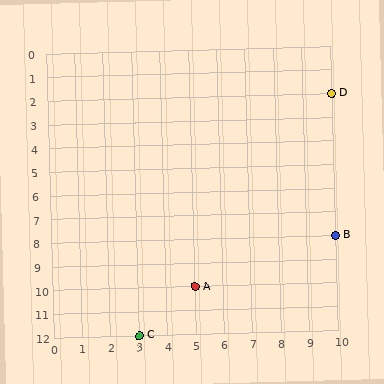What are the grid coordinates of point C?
Point C is at grid coordinates (3, 12).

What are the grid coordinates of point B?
Point B is at grid coordinates (10, 8).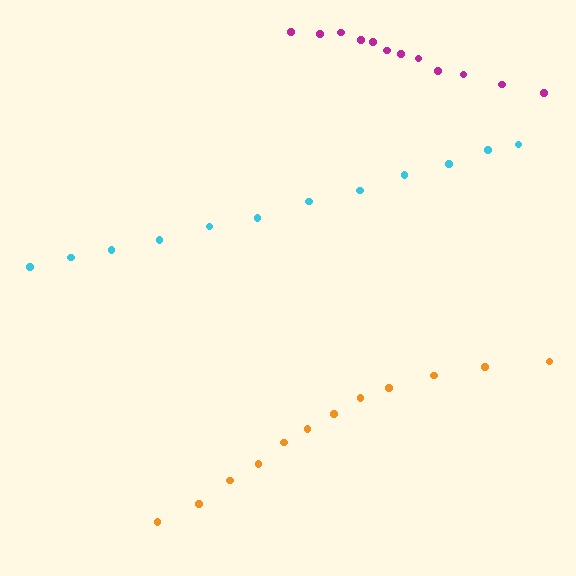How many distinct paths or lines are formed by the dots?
There are 3 distinct paths.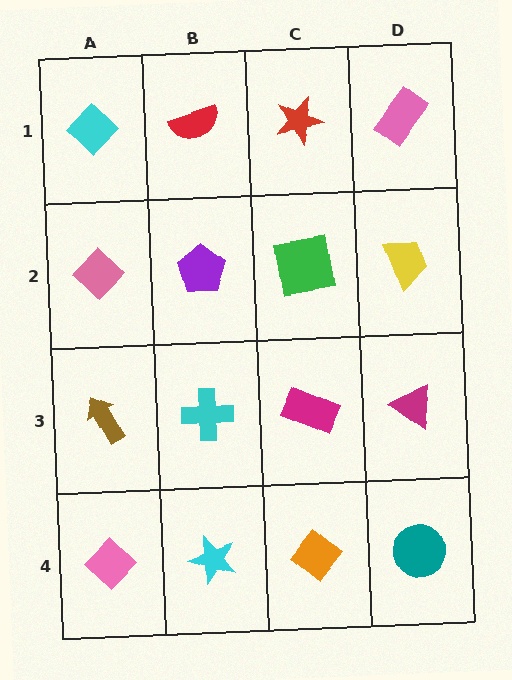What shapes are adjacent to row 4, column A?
A brown arrow (row 3, column A), a cyan star (row 4, column B).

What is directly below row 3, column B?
A cyan star.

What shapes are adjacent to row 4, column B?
A cyan cross (row 3, column B), a pink diamond (row 4, column A), an orange diamond (row 4, column C).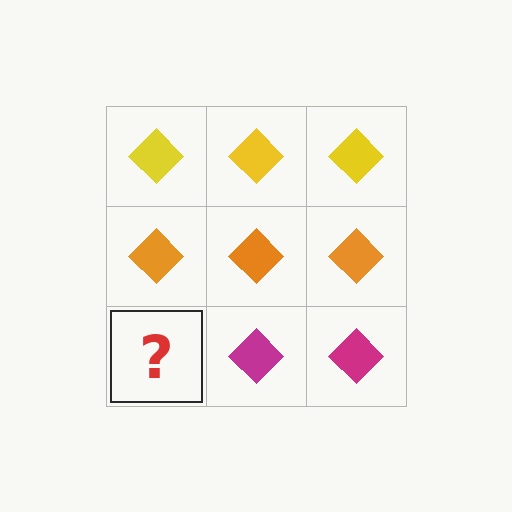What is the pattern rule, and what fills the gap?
The rule is that each row has a consistent color. The gap should be filled with a magenta diamond.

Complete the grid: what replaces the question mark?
The question mark should be replaced with a magenta diamond.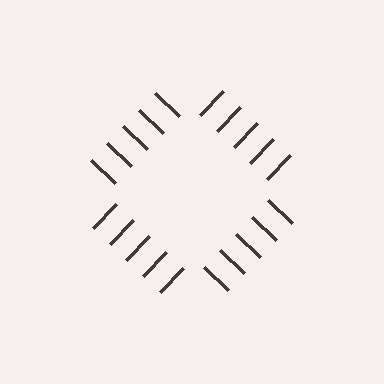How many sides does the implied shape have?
4 sides — the line-ends trace a square.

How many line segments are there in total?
20 — 5 along each of the 4 edges.